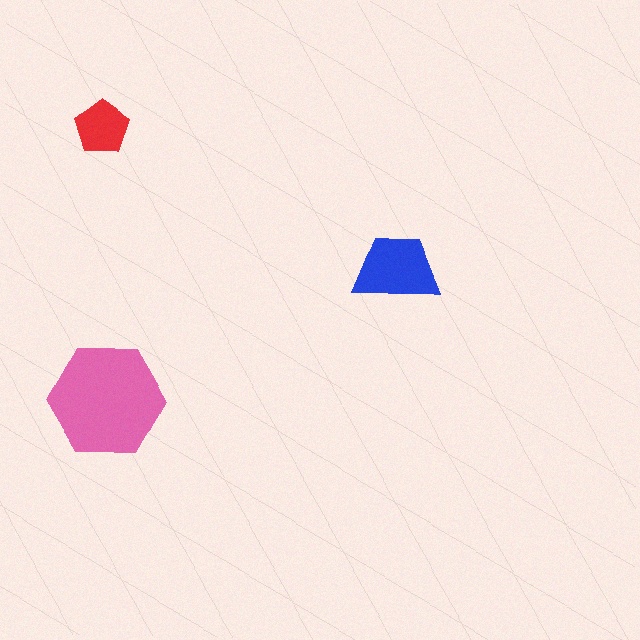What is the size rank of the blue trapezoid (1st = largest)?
2nd.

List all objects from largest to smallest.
The pink hexagon, the blue trapezoid, the red pentagon.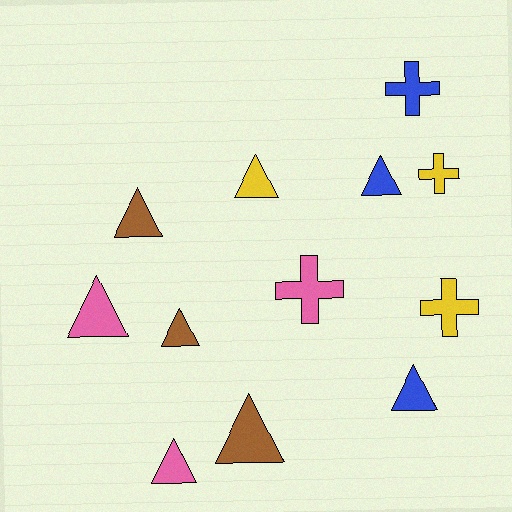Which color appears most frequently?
Brown, with 3 objects.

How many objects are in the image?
There are 12 objects.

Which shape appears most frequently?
Triangle, with 8 objects.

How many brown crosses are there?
There are no brown crosses.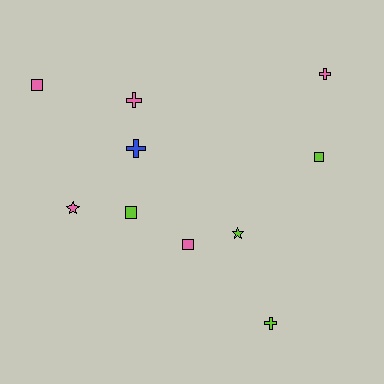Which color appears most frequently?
Pink, with 5 objects.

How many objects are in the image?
There are 10 objects.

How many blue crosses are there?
There is 1 blue cross.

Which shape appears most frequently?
Cross, with 4 objects.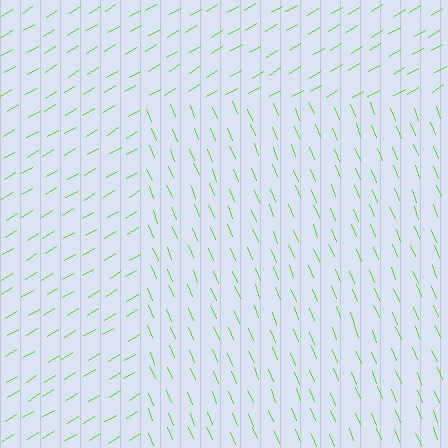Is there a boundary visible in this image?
Yes, there is a texture boundary formed by a change in line orientation.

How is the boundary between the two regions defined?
The boundary is defined purely by a change in line orientation (approximately 81 degrees difference). All lines are the same color and thickness.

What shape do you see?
I see a rectangle.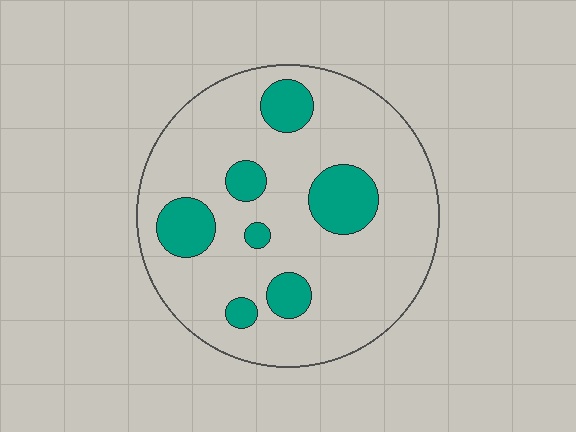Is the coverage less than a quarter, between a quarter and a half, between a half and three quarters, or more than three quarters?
Less than a quarter.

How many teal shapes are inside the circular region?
7.